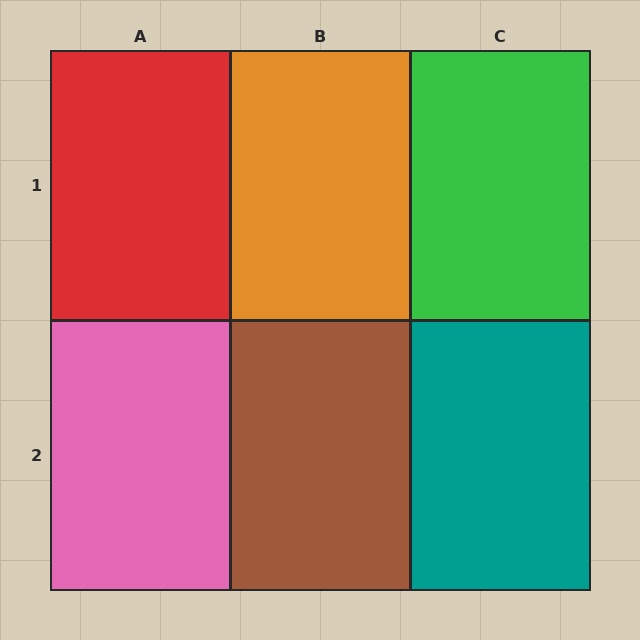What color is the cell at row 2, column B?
Brown.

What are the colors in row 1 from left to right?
Red, orange, green.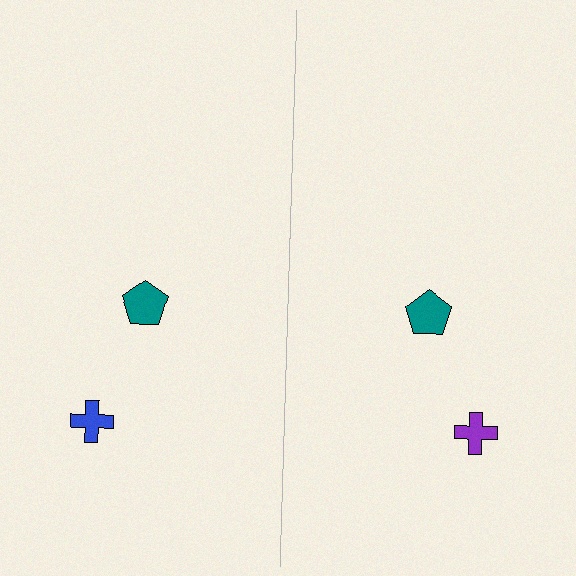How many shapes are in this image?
There are 4 shapes in this image.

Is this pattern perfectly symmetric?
No, the pattern is not perfectly symmetric. The purple cross on the right side breaks the symmetry — its mirror counterpart is blue.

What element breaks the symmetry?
The purple cross on the right side breaks the symmetry — its mirror counterpart is blue.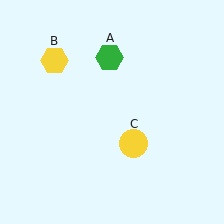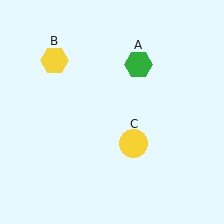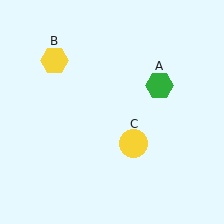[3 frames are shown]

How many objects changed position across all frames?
1 object changed position: green hexagon (object A).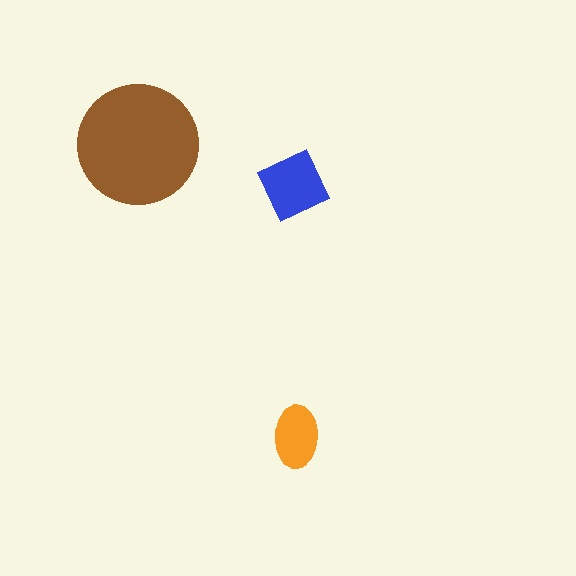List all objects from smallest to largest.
The orange ellipse, the blue diamond, the brown circle.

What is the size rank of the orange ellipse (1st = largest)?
3rd.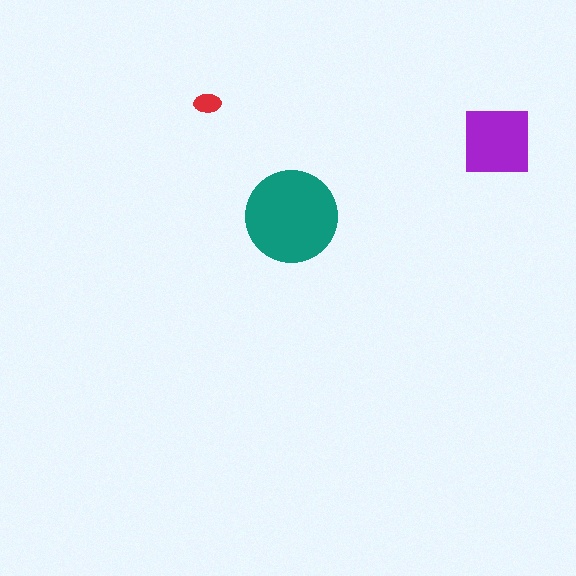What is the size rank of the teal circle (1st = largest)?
1st.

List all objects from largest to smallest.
The teal circle, the purple square, the red ellipse.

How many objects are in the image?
There are 3 objects in the image.